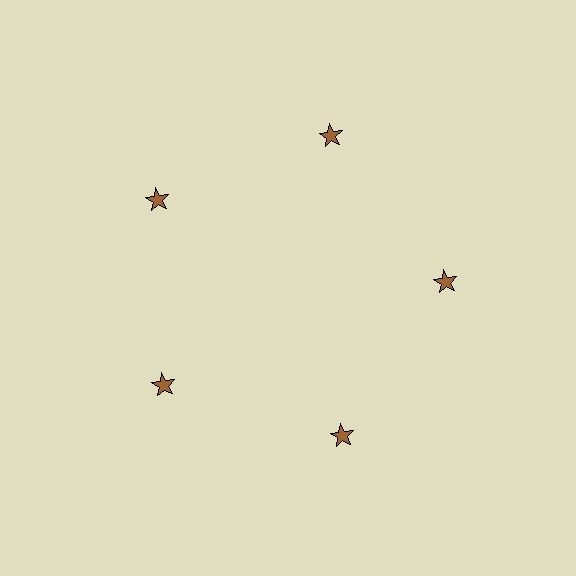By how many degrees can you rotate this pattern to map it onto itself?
The pattern maps onto itself every 72 degrees of rotation.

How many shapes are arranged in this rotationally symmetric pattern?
There are 5 shapes, arranged in 5 groups of 1.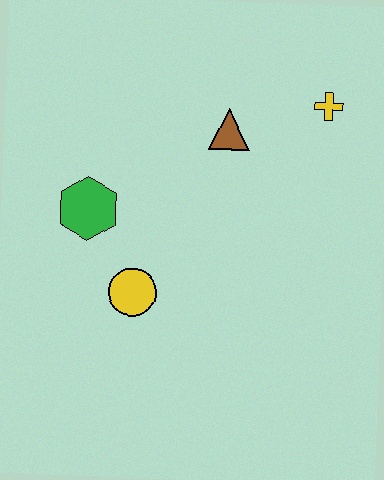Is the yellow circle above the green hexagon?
No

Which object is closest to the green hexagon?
The yellow circle is closest to the green hexagon.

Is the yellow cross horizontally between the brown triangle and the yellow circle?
No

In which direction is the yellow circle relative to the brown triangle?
The yellow circle is below the brown triangle.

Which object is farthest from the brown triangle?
The yellow circle is farthest from the brown triangle.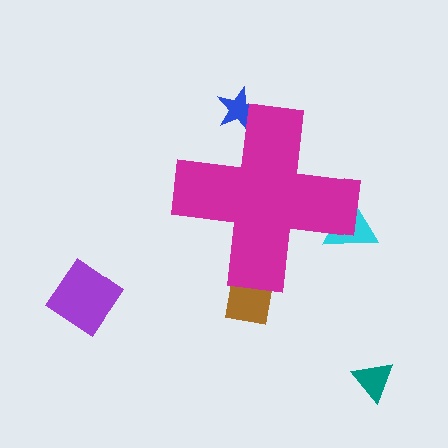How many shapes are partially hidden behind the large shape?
3 shapes are partially hidden.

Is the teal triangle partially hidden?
No, the teal triangle is fully visible.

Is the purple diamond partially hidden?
No, the purple diamond is fully visible.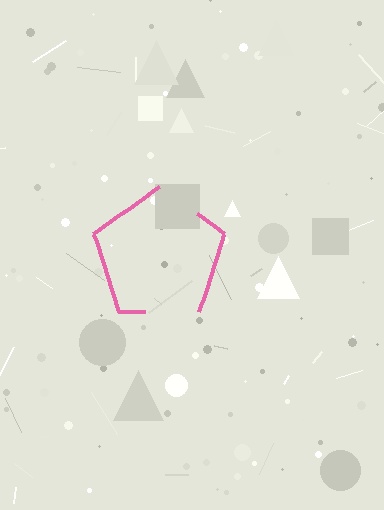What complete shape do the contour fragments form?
The contour fragments form a pentagon.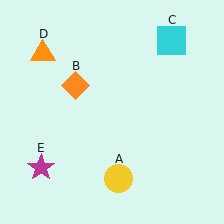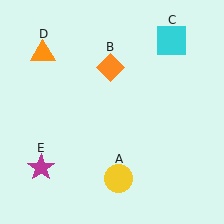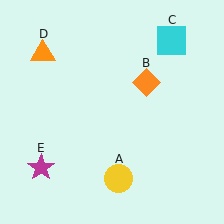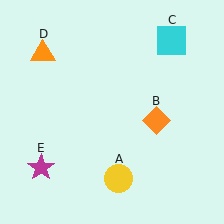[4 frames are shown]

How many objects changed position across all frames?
1 object changed position: orange diamond (object B).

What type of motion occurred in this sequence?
The orange diamond (object B) rotated clockwise around the center of the scene.